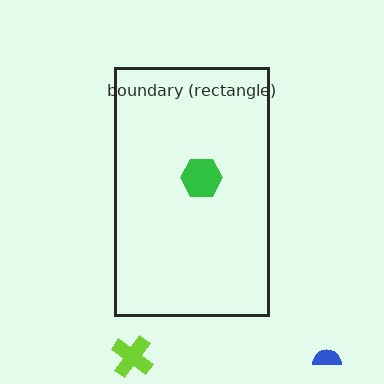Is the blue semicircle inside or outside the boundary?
Outside.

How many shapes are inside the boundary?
1 inside, 2 outside.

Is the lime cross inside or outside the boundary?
Outside.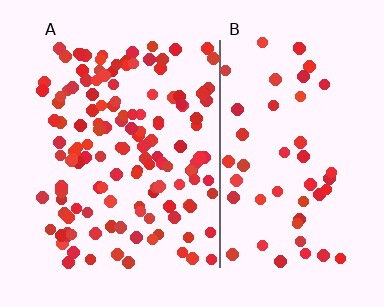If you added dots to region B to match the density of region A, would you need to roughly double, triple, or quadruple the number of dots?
Approximately triple.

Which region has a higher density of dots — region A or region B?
A (the left).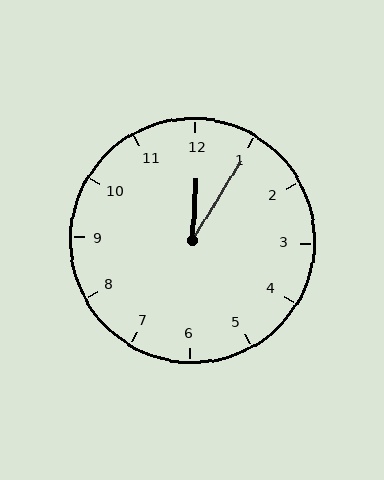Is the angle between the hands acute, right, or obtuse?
It is acute.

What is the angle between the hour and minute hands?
Approximately 28 degrees.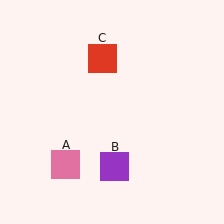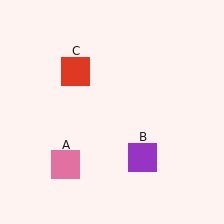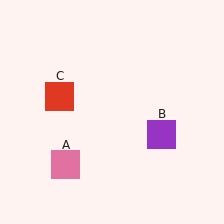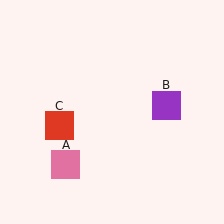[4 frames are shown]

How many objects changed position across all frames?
2 objects changed position: purple square (object B), red square (object C).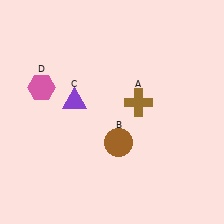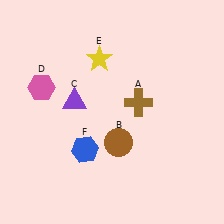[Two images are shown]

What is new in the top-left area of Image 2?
A yellow star (E) was added in the top-left area of Image 2.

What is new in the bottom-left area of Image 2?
A blue hexagon (F) was added in the bottom-left area of Image 2.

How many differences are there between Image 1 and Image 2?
There are 2 differences between the two images.